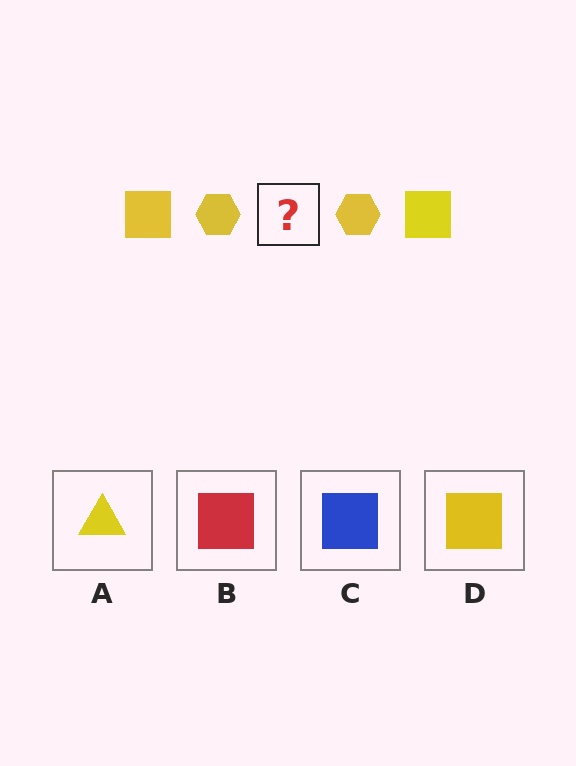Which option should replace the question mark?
Option D.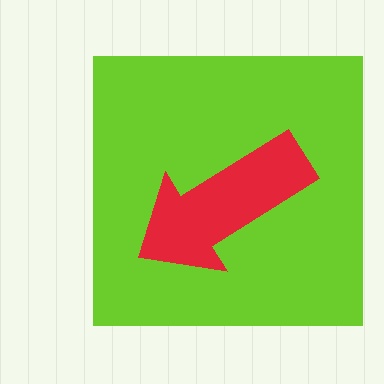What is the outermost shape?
The lime square.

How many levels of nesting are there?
2.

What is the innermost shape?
The red arrow.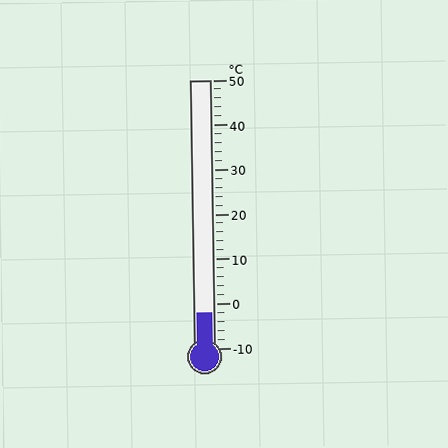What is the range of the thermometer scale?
The thermometer scale ranges from -10°C to 50°C.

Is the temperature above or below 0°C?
The temperature is below 0°C.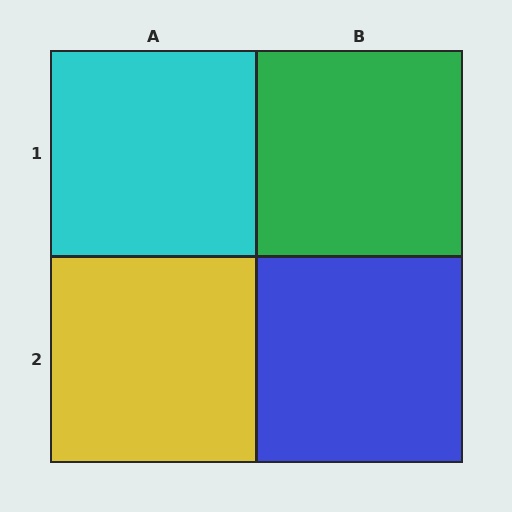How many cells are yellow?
1 cell is yellow.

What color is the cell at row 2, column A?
Yellow.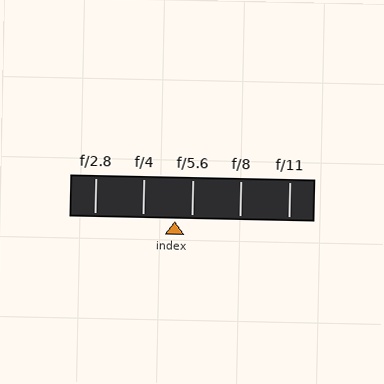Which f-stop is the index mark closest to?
The index mark is closest to f/5.6.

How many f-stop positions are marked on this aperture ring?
There are 5 f-stop positions marked.